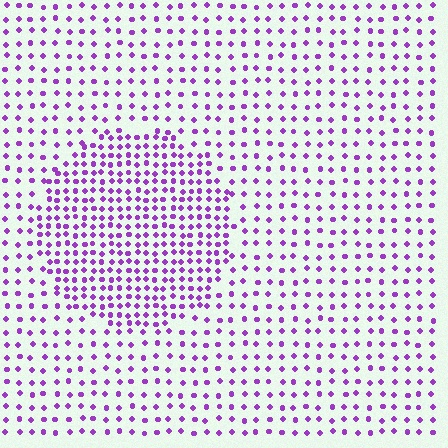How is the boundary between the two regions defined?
The boundary is defined by a change in element density (approximately 2.0x ratio). All elements are the same color, size, and shape.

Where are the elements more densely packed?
The elements are more densely packed inside the circle boundary.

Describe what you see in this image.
The image contains small purple elements arranged at two different densities. A circle-shaped region is visible where the elements are more densely packed than the surrounding area.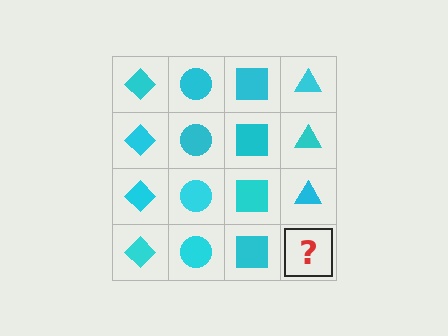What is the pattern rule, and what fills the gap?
The rule is that each column has a consistent shape. The gap should be filled with a cyan triangle.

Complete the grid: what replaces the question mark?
The question mark should be replaced with a cyan triangle.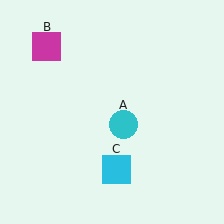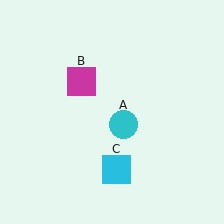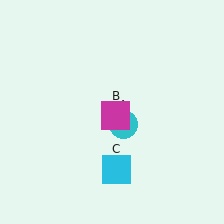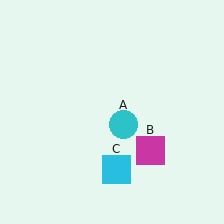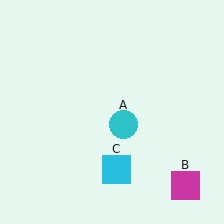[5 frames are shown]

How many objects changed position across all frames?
1 object changed position: magenta square (object B).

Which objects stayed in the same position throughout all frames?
Cyan circle (object A) and cyan square (object C) remained stationary.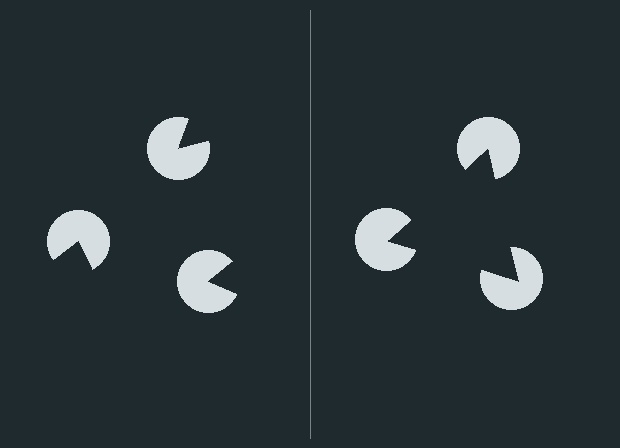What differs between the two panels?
The pac-man discs are positioned identically on both sides; only the wedge orientations differ. On the right they align to a triangle; on the left they are misaligned.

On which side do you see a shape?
An illusory triangle appears on the right side. On the left side the wedge cuts are rotated, so no coherent shape forms.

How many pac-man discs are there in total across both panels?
6 — 3 on each side.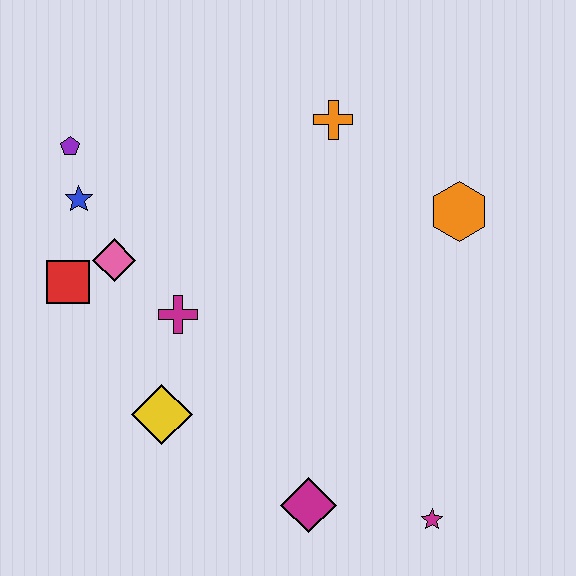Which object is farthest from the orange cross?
The magenta star is farthest from the orange cross.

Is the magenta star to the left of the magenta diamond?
No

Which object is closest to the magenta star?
The magenta diamond is closest to the magenta star.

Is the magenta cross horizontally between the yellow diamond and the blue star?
No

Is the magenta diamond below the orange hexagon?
Yes